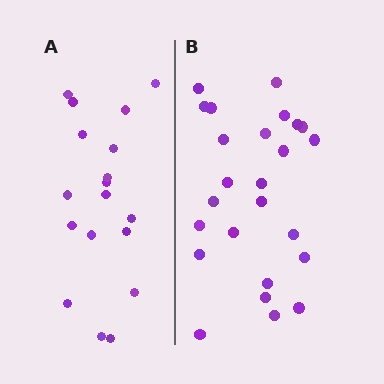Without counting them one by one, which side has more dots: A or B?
Region B (the right region) has more dots.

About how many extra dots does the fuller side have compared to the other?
Region B has roughly 8 or so more dots than region A.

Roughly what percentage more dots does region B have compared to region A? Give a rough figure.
About 40% more.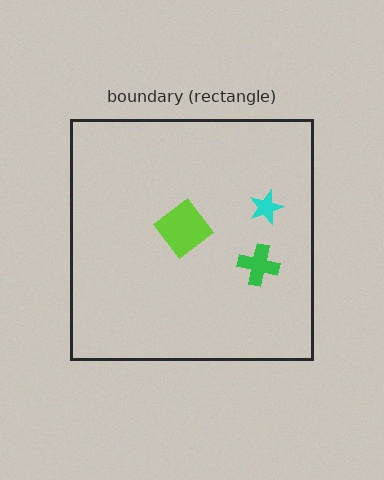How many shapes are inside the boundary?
3 inside, 0 outside.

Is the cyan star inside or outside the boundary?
Inside.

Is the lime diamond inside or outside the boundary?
Inside.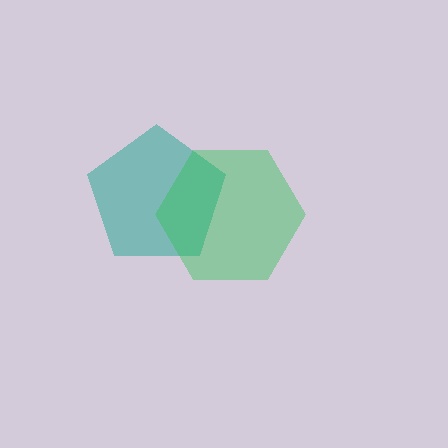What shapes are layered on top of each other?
The layered shapes are: a teal pentagon, a green hexagon.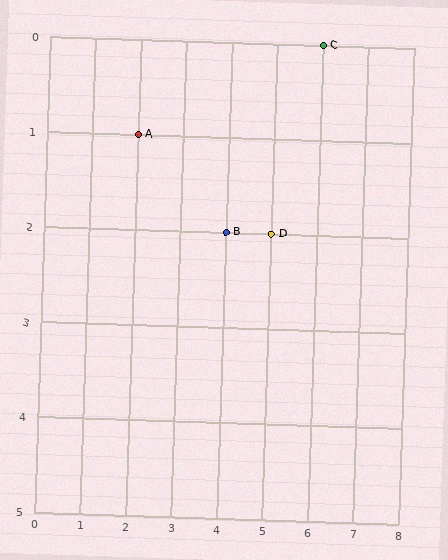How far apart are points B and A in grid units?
Points B and A are 2 columns and 1 row apart (about 2.2 grid units diagonally).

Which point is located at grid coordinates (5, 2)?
Point D is at (5, 2).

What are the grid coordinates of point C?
Point C is at grid coordinates (6, 0).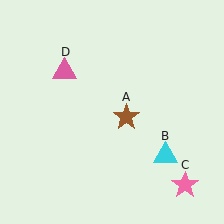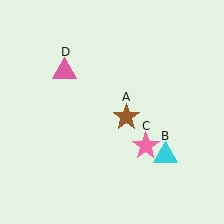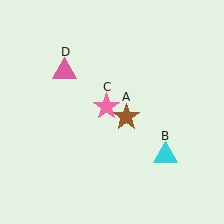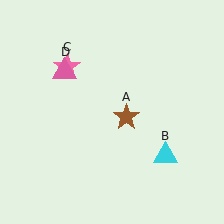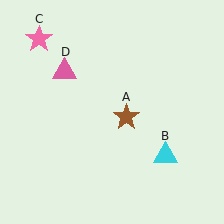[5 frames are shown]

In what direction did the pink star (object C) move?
The pink star (object C) moved up and to the left.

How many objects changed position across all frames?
1 object changed position: pink star (object C).